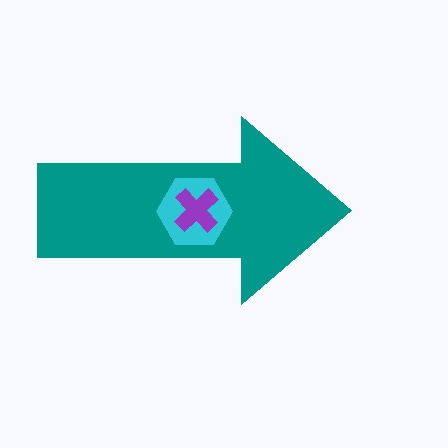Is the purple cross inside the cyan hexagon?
Yes.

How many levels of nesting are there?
3.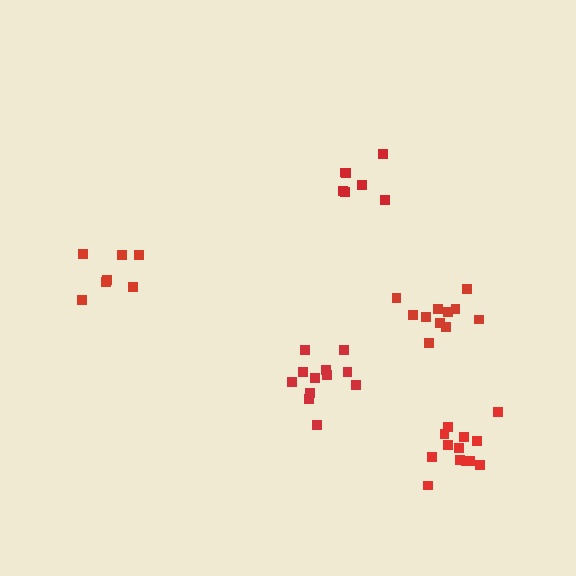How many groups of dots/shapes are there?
There are 5 groups.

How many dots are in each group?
Group 1: 7 dots, Group 2: 12 dots, Group 3: 13 dots, Group 4: 7 dots, Group 5: 11 dots (50 total).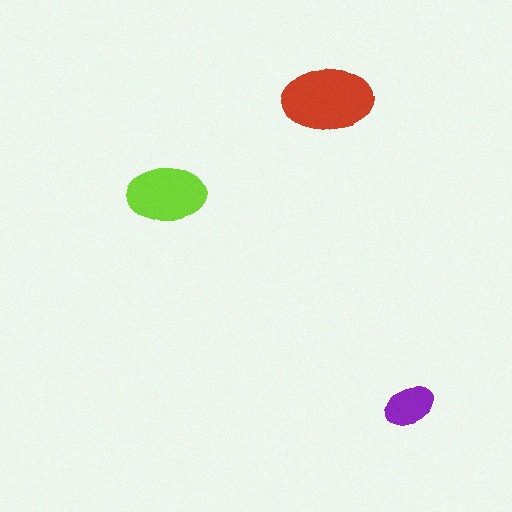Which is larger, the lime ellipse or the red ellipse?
The red one.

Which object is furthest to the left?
The lime ellipse is leftmost.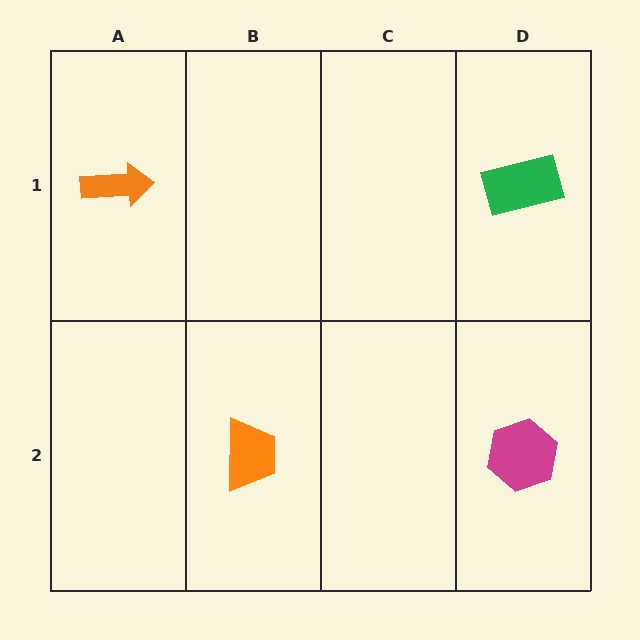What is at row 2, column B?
An orange trapezoid.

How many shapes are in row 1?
2 shapes.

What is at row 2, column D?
A magenta hexagon.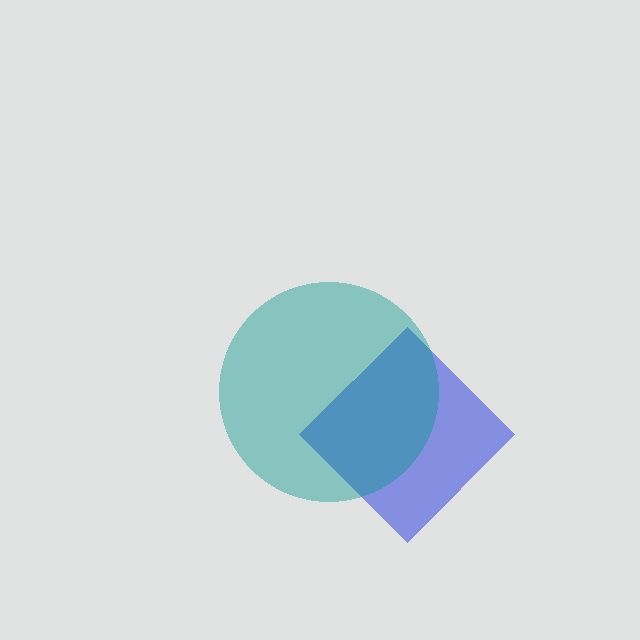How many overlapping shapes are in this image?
There are 2 overlapping shapes in the image.